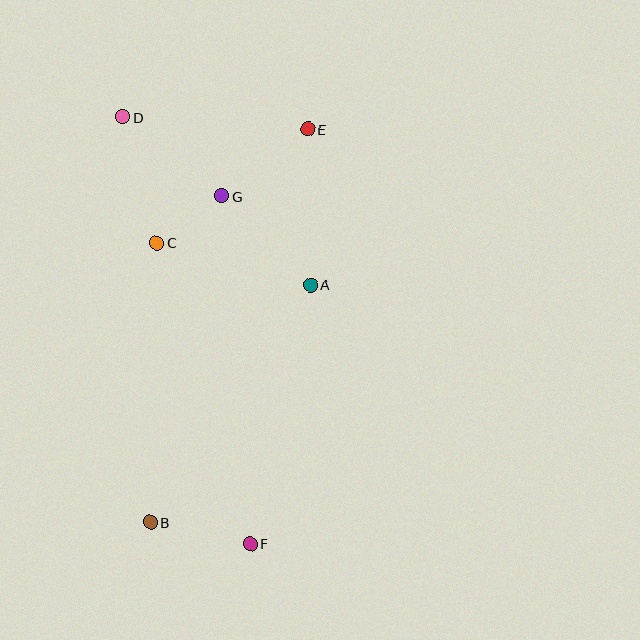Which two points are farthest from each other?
Points D and F are farthest from each other.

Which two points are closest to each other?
Points C and G are closest to each other.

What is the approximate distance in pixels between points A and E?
The distance between A and E is approximately 155 pixels.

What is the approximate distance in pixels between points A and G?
The distance between A and G is approximately 125 pixels.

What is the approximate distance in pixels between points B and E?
The distance between B and E is approximately 423 pixels.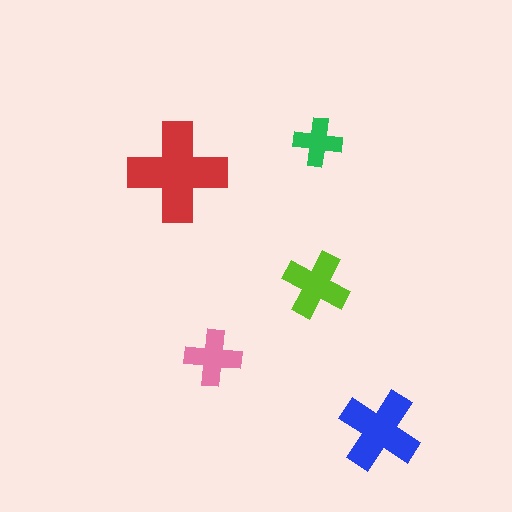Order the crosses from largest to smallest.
the red one, the blue one, the lime one, the pink one, the green one.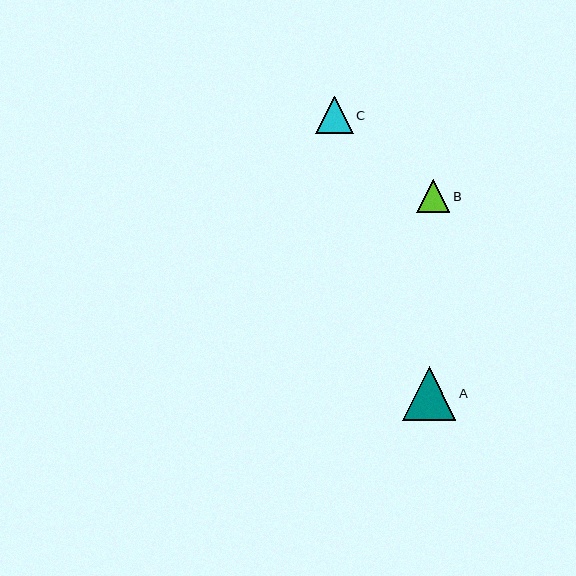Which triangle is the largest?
Triangle A is the largest with a size of approximately 54 pixels.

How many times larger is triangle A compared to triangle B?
Triangle A is approximately 1.6 times the size of triangle B.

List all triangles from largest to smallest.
From largest to smallest: A, C, B.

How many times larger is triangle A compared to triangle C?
Triangle A is approximately 1.4 times the size of triangle C.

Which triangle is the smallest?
Triangle B is the smallest with a size of approximately 33 pixels.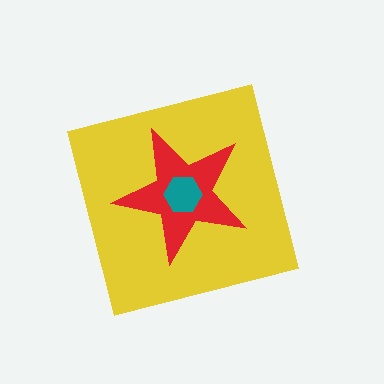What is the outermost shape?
The yellow square.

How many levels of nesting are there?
3.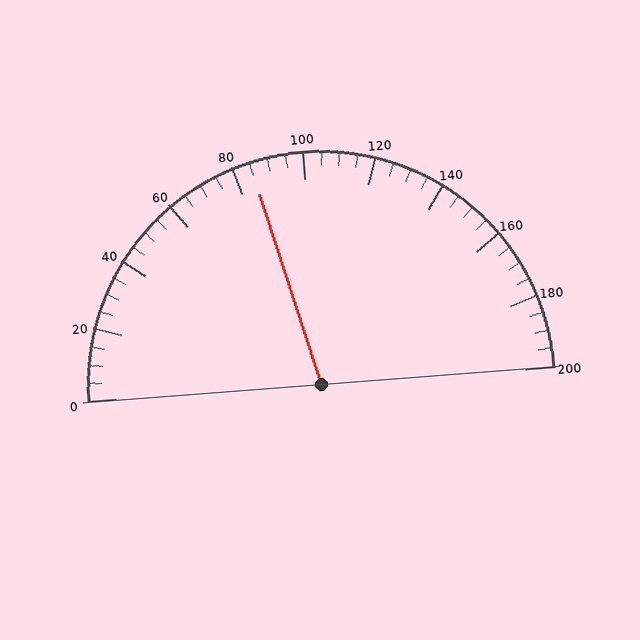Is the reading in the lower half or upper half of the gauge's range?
The reading is in the lower half of the range (0 to 200).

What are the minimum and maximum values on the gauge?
The gauge ranges from 0 to 200.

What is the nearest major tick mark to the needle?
The nearest major tick mark is 80.